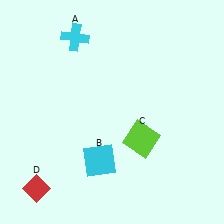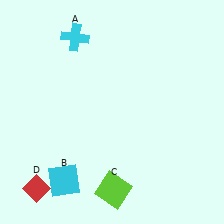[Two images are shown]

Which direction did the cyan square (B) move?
The cyan square (B) moved left.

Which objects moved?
The objects that moved are: the cyan square (B), the lime square (C).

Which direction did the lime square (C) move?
The lime square (C) moved down.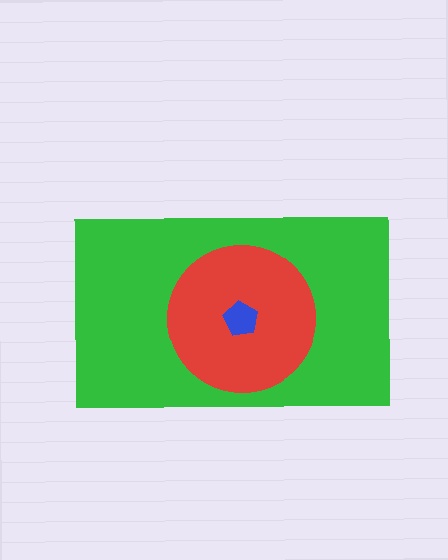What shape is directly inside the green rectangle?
The red circle.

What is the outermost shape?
The green rectangle.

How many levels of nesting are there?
3.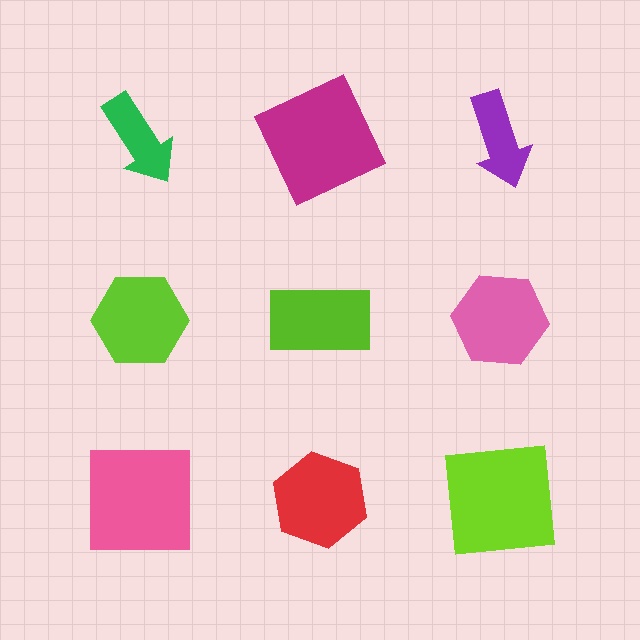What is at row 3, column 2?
A red hexagon.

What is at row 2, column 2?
A lime rectangle.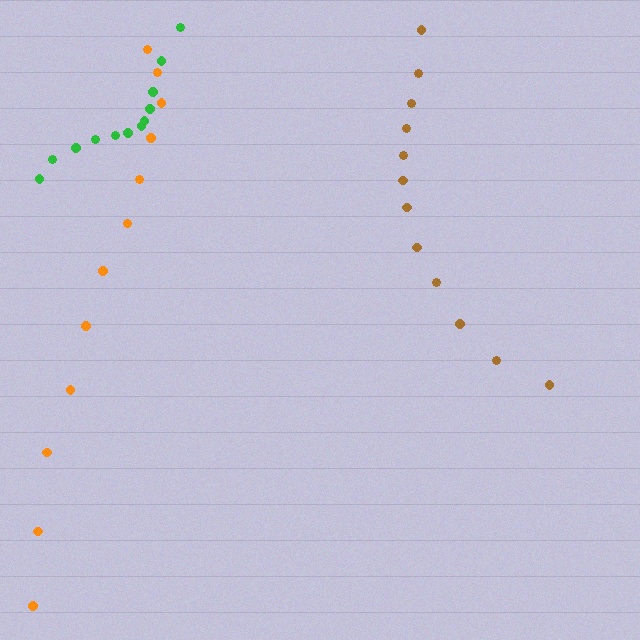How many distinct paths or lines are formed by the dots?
There are 3 distinct paths.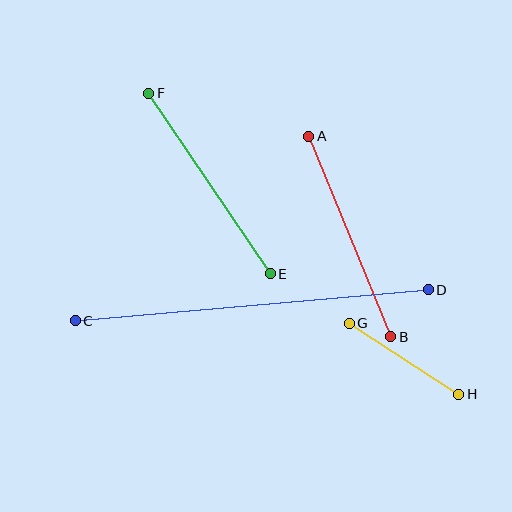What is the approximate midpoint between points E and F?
The midpoint is at approximately (209, 183) pixels.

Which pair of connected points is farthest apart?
Points C and D are farthest apart.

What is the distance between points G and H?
The distance is approximately 131 pixels.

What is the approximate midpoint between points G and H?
The midpoint is at approximately (404, 359) pixels.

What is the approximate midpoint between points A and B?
The midpoint is at approximately (350, 237) pixels.